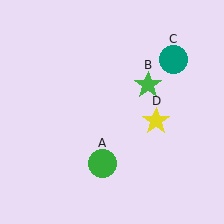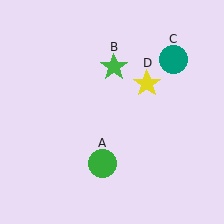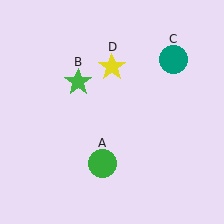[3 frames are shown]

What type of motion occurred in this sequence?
The green star (object B), yellow star (object D) rotated counterclockwise around the center of the scene.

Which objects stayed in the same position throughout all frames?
Green circle (object A) and teal circle (object C) remained stationary.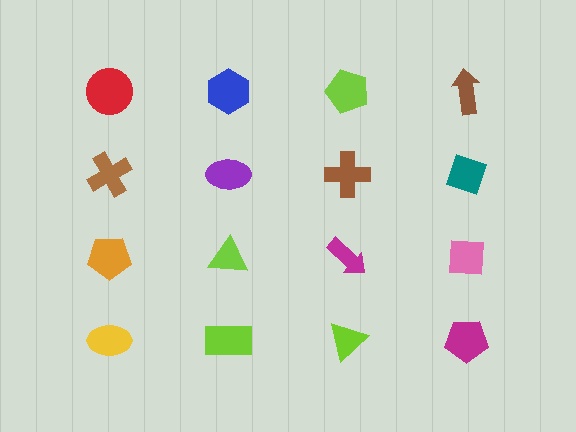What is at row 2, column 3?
A brown cross.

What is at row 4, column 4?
A magenta pentagon.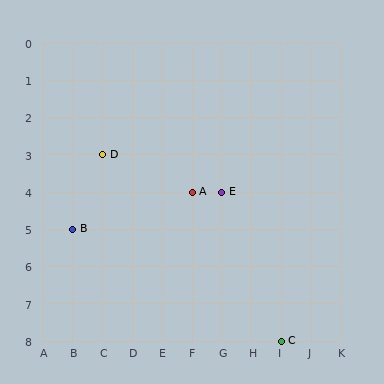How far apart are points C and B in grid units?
Points C and B are 7 columns and 3 rows apart (about 7.6 grid units diagonally).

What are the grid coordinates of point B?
Point B is at grid coordinates (B, 5).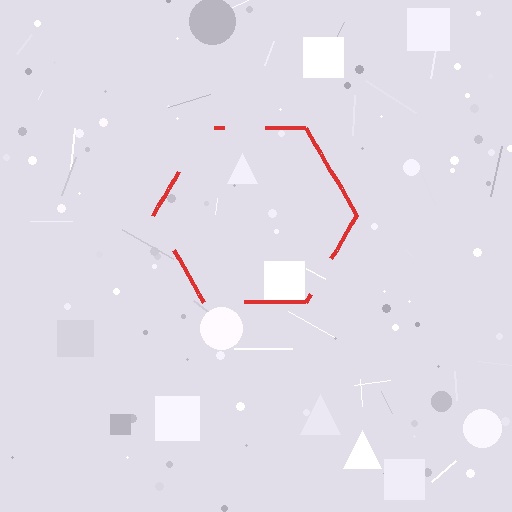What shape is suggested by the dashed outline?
The dashed outline suggests a hexagon.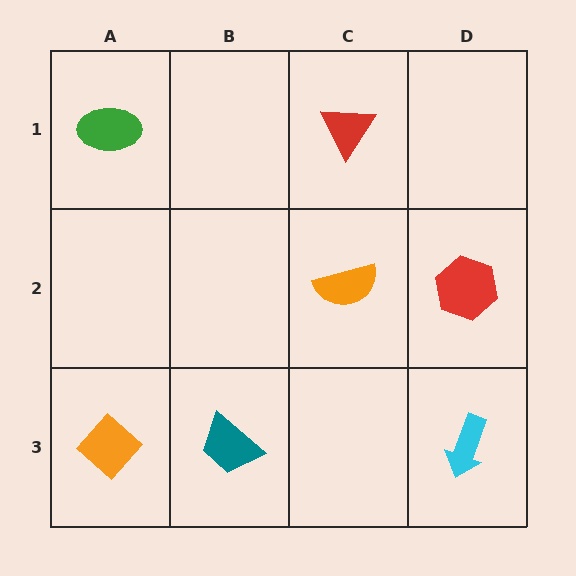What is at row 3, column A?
An orange diamond.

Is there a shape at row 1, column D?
No, that cell is empty.